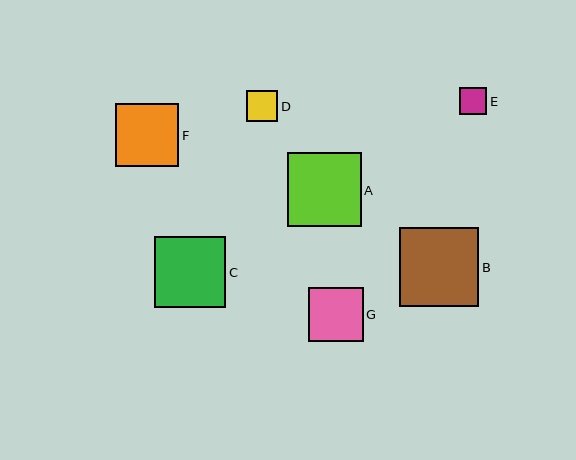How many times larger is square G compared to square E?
Square G is approximately 2.0 times the size of square E.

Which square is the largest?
Square B is the largest with a size of approximately 79 pixels.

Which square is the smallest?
Square E is the smallest with a size of approximately 27 pixels.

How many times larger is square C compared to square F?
Square C is approximately 1.1 times the size of square F.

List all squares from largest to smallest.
From largest to smallest: B, A, C, F, G, D, E.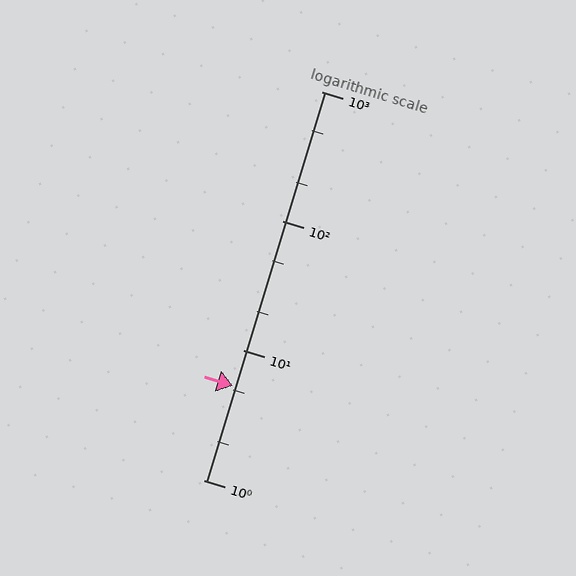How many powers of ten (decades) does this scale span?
The scale spans 3 decades, from 1 to 1000.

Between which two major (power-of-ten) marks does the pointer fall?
The pointer is between 1 and 10.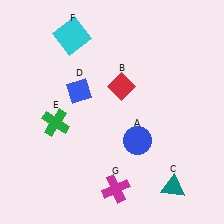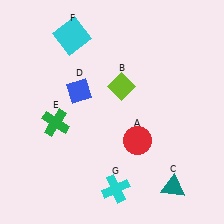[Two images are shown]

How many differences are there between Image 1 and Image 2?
There are 3 differences between the two images.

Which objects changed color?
A changed from blue to red. B changed from red to lime. G changed from magenta to cyan.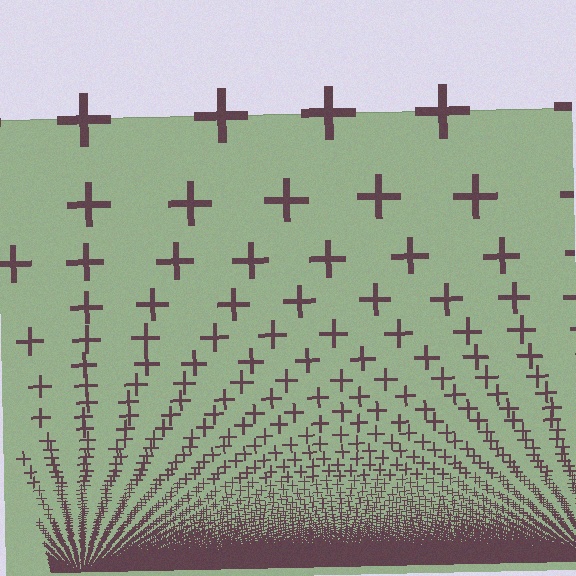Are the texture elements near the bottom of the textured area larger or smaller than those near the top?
Smaller. The gradient is inverted — elements near the bottom are smaller and denser.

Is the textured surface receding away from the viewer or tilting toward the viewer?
The surface appears to tilt toward the viewer. Texture elements get larger and sparser toward the top.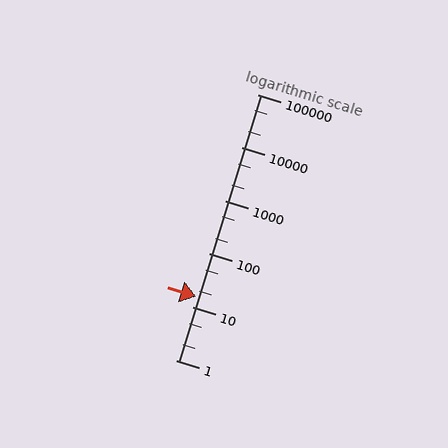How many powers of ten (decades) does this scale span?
The scale spans 5 decades, from 1 to 100000.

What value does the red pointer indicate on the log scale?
The pointer indicates approximately 16.